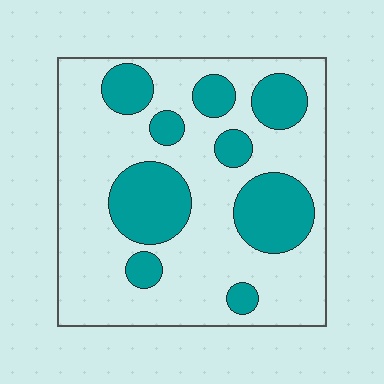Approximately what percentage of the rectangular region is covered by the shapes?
Approximately 30%.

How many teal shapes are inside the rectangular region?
9.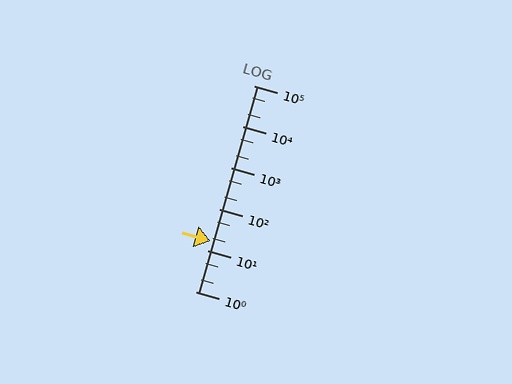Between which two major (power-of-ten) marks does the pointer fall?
The pointer is between 10 and 100.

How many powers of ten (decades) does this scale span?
The scale spans 5 decades, from 1 to 100000.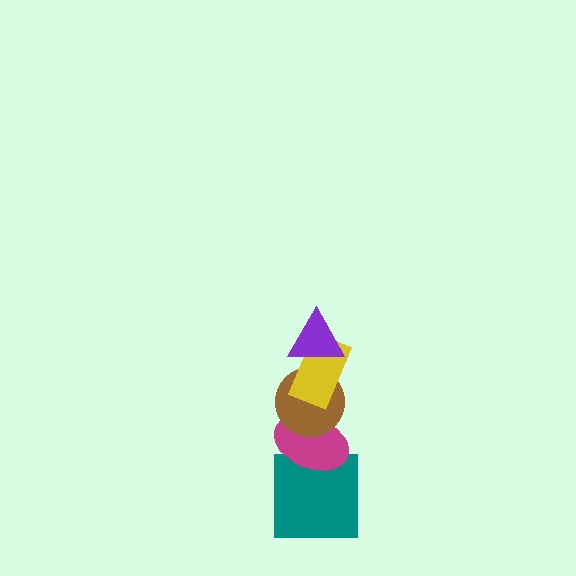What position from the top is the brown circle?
The brown circle is 3rd from the top.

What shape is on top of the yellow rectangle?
The purple triangle is on top of the yellow rectangle.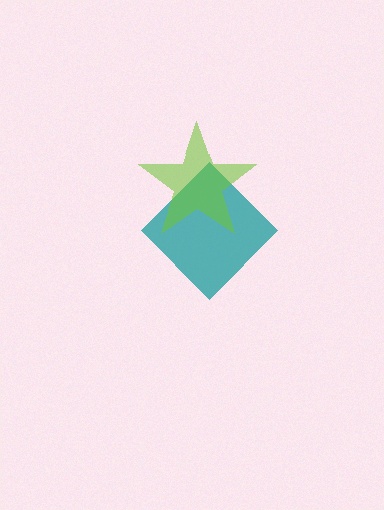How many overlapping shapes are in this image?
There are 2 overlapping shapes in the image.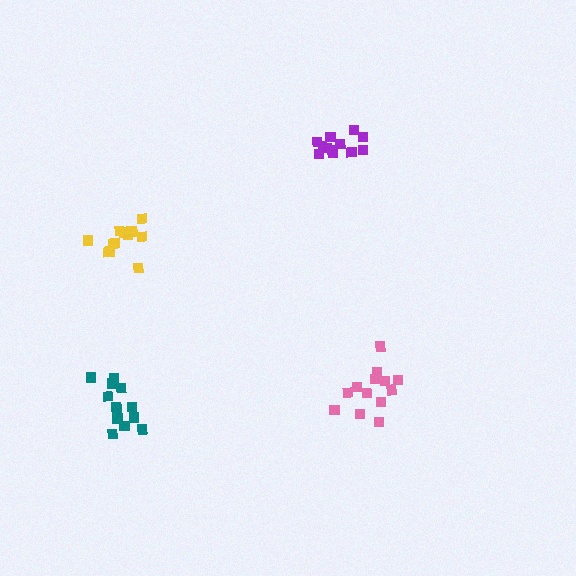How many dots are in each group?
Group 1: 13 dots, Group 2: 12 dots, Group 3: 12 dots, Group 4: 13 dots (50 total).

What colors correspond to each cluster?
The clusters are colored: pink, purple, yellow, teal.